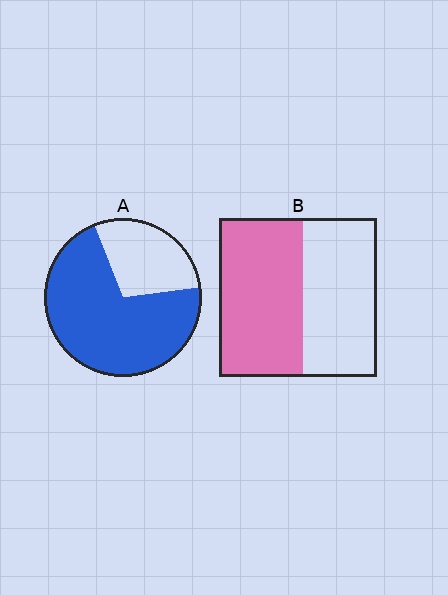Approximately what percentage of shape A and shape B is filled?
A is approximately 70% and B is approximately 55%.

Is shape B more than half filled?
Roughly half.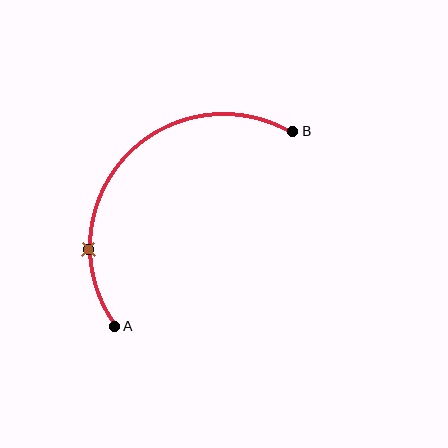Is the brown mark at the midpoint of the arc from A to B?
No. The brown mark lies on the arc but is closer to endpoint A. The arc midpoint would be at the point on the curve equidistant along the arc from both A and B.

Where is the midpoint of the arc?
The arc midpoint is the point on the curve farthest from the straight line joining A and B. It sits above and to the left of that line.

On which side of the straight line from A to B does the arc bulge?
The arc bulges above and to the left of the straight line connecting A and B.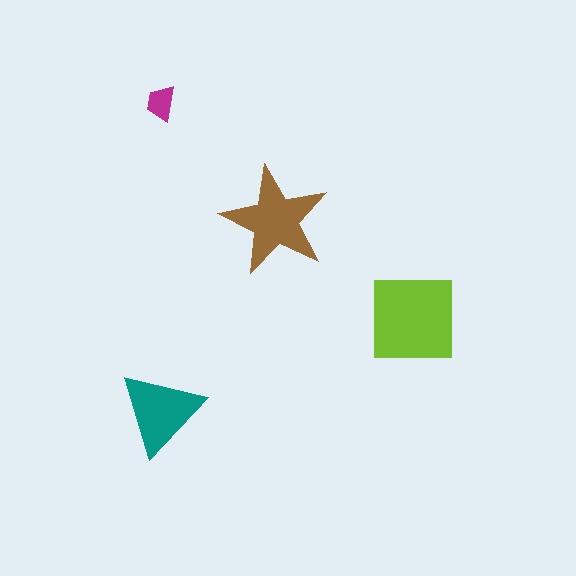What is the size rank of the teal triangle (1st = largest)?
3rd.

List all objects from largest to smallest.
The lime square, the brown star, the teal triangle, the magenta trapezoid.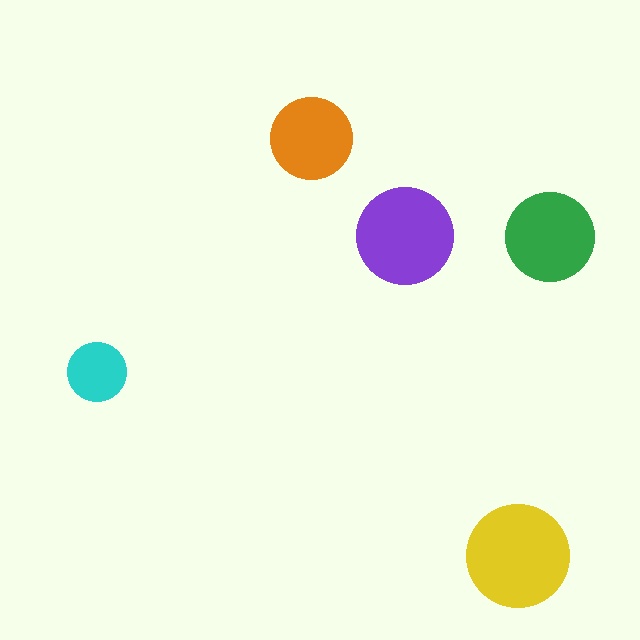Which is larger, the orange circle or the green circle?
The green one.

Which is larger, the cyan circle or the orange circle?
The orange one.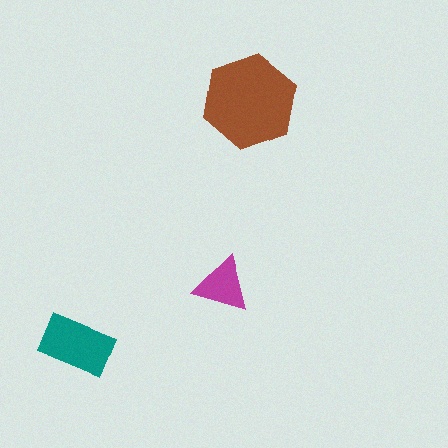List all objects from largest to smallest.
The brown hexagon, the teal rectangle, the magenta triangle.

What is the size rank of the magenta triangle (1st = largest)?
3rd.